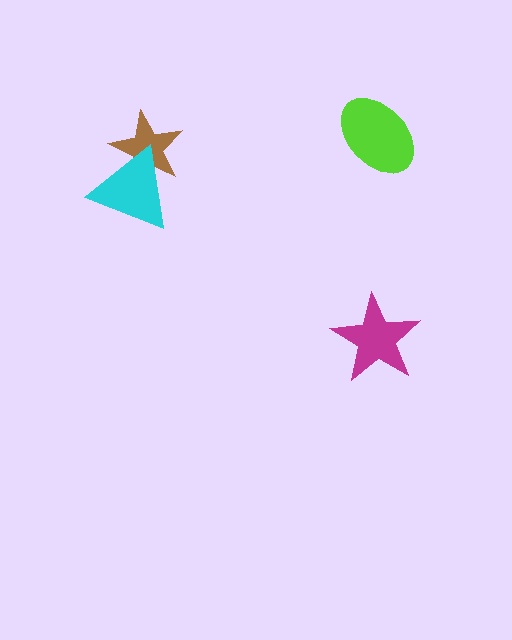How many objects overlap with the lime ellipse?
0 objects overlap with the lime ellipse.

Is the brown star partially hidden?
Yes, it is partially covered by another shape.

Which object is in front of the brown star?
The cyan triangle is in front of the brown star.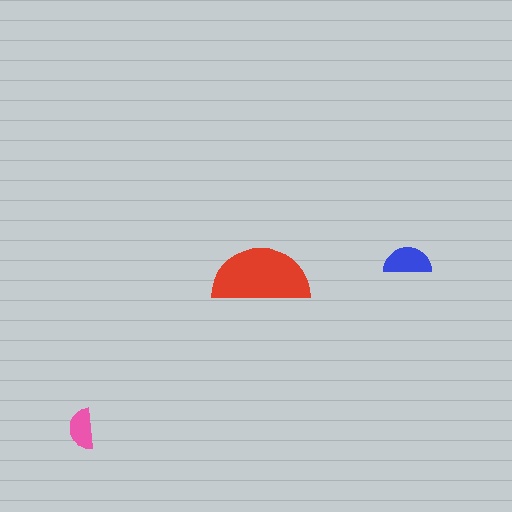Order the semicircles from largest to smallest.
the red one, the blue one, the pink one.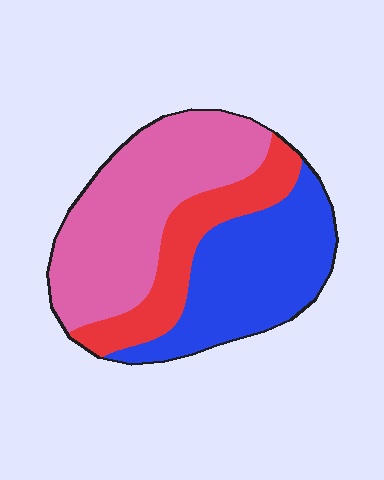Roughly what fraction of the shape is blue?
Blue covers 35% of the shape.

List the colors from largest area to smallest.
From largest to smallest: pink, blue, red.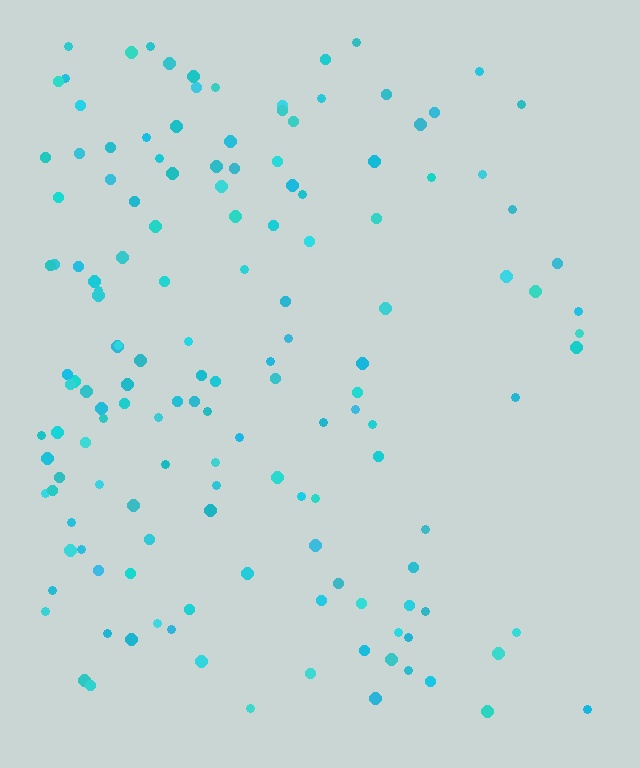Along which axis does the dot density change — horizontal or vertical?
Horizontal.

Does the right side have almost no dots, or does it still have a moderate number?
Still a moderate number, just noticeably fewer than the left.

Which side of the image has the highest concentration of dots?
The left.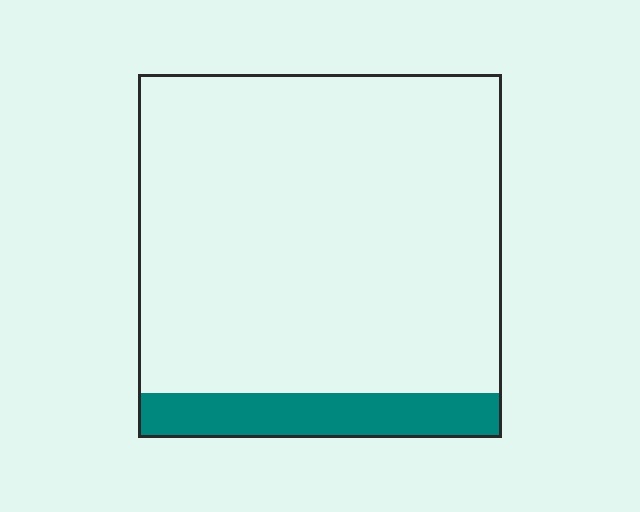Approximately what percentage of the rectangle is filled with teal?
Approximately 10%.